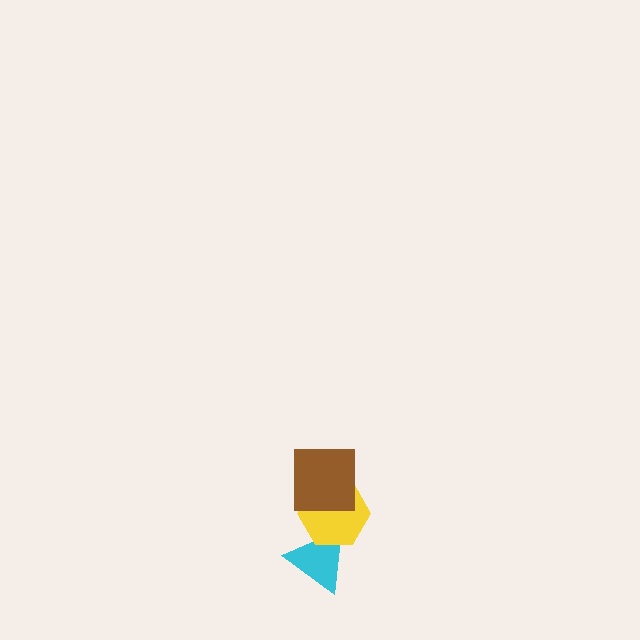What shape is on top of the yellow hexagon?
The brown square is on top of the yellow hexagon.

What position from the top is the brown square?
The brown square is 1st from the top.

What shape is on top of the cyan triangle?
The yellow hexagon is on top of the cyan triangle.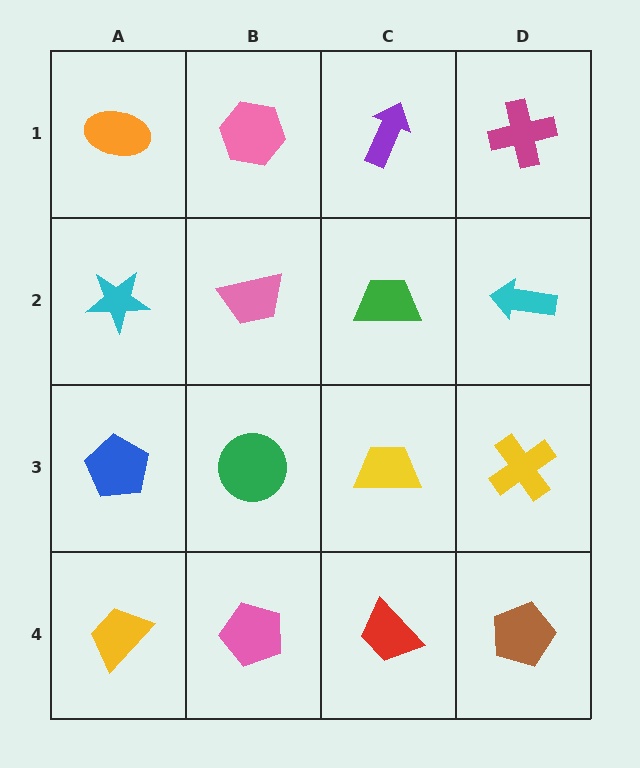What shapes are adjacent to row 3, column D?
A cyan arrow (row 2, column D), a brown pentagon (row 4, column D), a yellow trapezoid (row 3, column C).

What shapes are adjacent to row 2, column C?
A purple arrow (row 1, column C), a yellow trapezoid (row 3, column C), a pink trapezoid (row 2, column B), a cyan arrow (row 2, column D).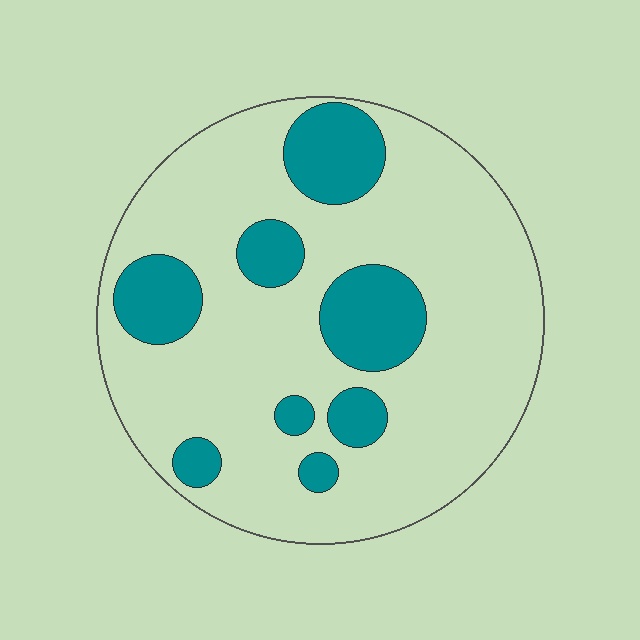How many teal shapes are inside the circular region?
8.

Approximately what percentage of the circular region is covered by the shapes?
Approximately 20%.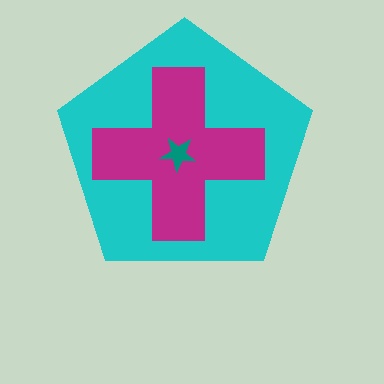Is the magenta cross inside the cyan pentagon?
Yes.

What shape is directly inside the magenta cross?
The teal star.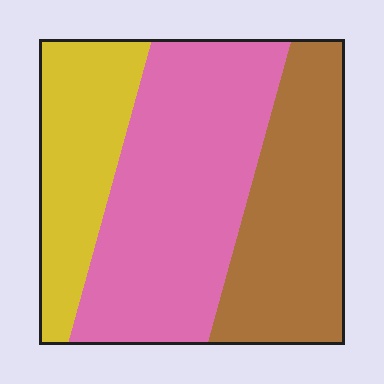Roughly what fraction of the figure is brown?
Brown covers around 30% of the figure.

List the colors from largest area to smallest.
From largest to smallest: pink, brown, yellow.